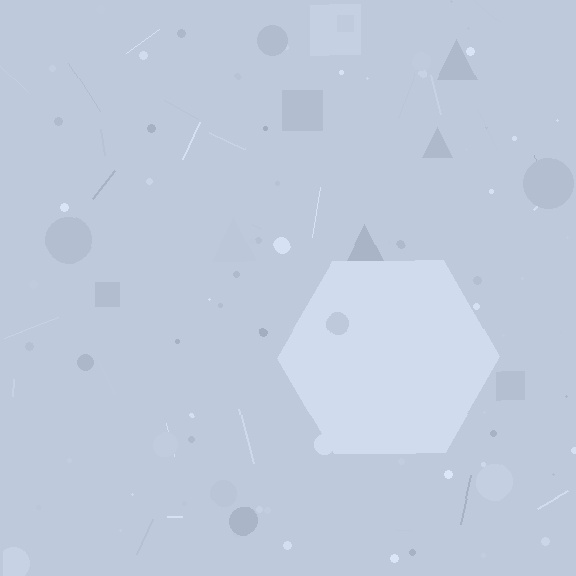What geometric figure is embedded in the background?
A hexagon is embedded in the background.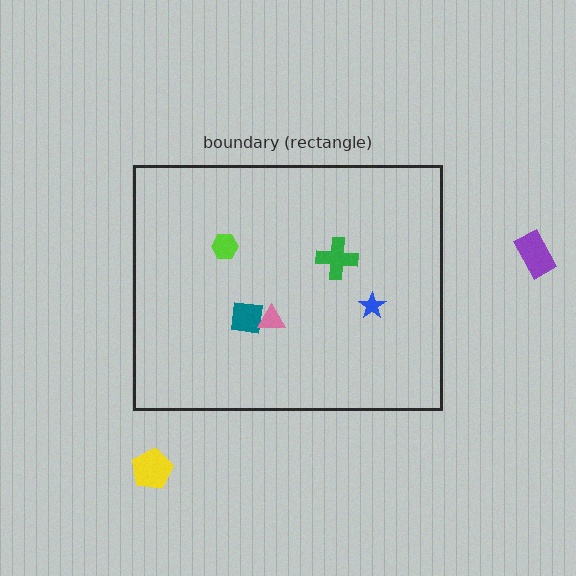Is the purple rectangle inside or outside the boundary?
Outside.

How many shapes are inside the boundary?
5 inside, 2 outside.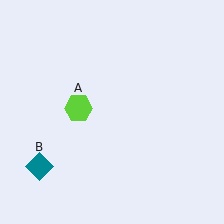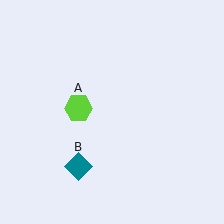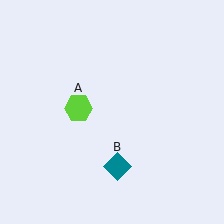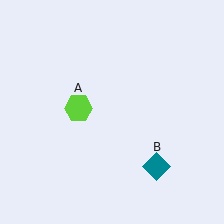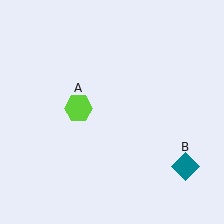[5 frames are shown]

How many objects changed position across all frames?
1 object changed position: teal diamond (object B).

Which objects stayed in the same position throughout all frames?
Lime hexagon (object A) remained stationary.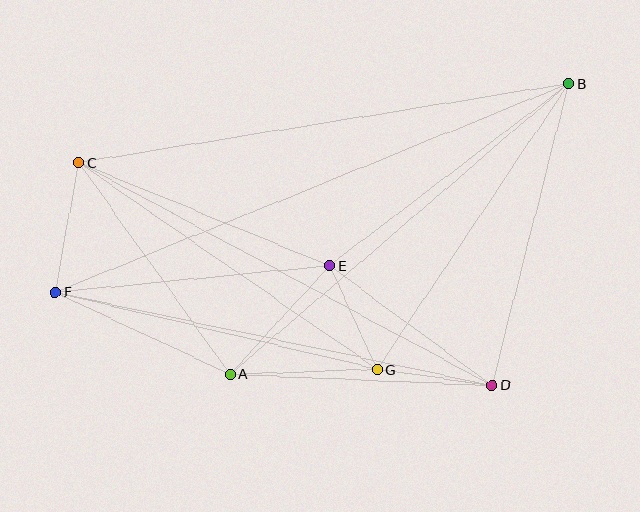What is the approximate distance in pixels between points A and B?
The distance between A and B is approximately 447 pixels.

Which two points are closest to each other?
Points E and G are closest to each other.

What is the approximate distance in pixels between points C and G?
The distance between C and G is approximately 362 pixels.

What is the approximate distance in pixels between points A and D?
The distance between A and D is approximately 263 pixels.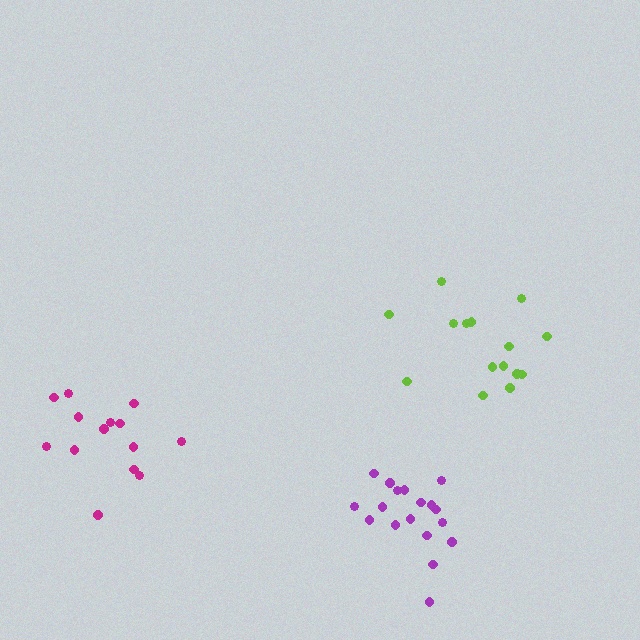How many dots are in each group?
Group 1: 18 dots, Group 2: 15 dots, Group 3: 14 dots (47 total).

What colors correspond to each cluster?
The clusters are colored: purple, lime, magenta.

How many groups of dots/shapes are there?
There are 3 groups.